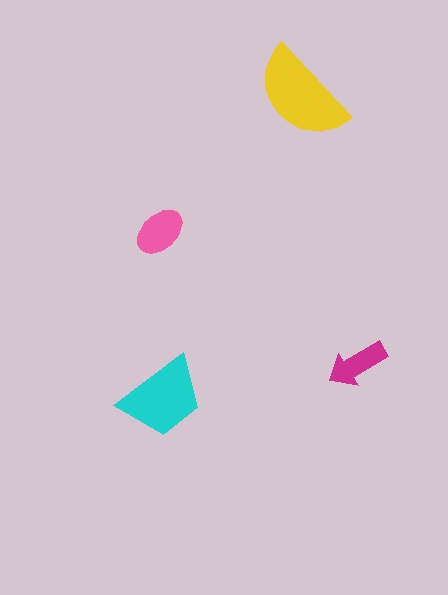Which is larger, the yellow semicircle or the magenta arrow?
The yellow semicircle.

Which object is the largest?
The yellow semicircle.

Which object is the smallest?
The magenta arrow.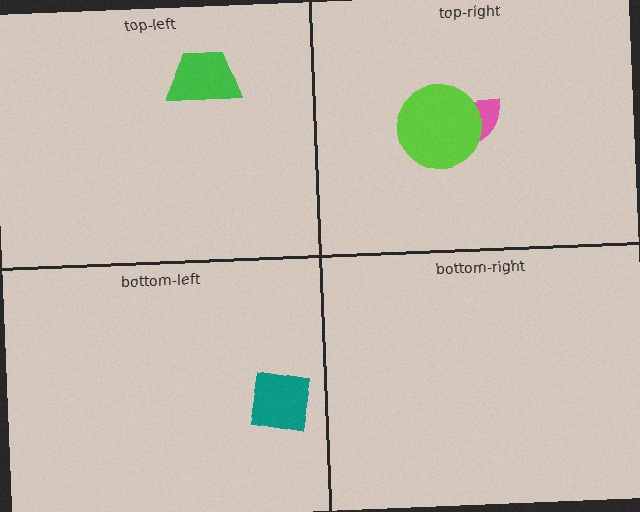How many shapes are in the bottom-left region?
1.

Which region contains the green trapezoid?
The top-left region.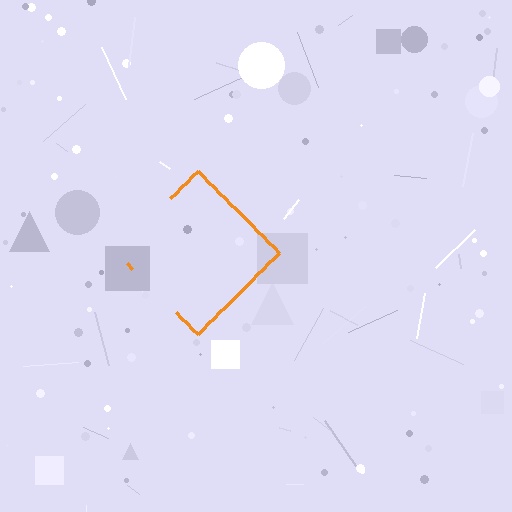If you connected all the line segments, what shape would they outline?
They would outline a diamond.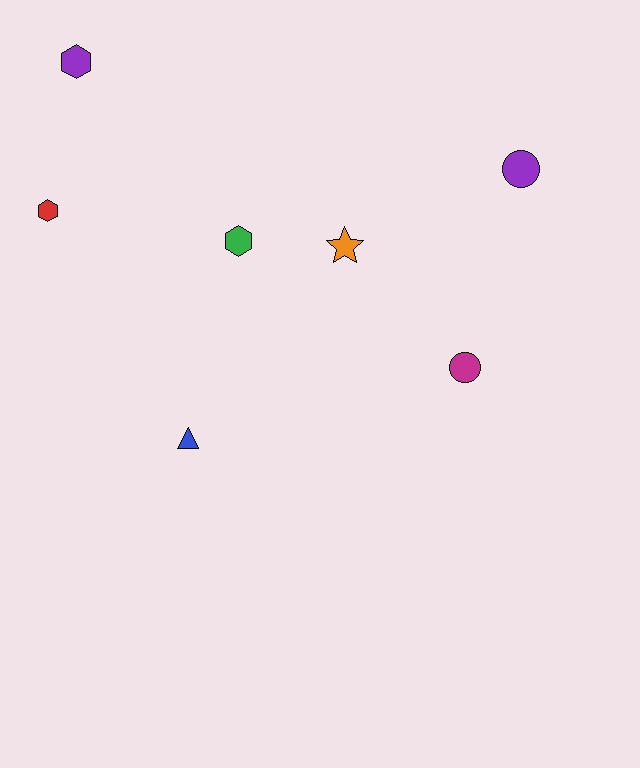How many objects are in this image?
There are 7 objects.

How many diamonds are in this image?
There are no diamonds.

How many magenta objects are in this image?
There is 1 magenta object.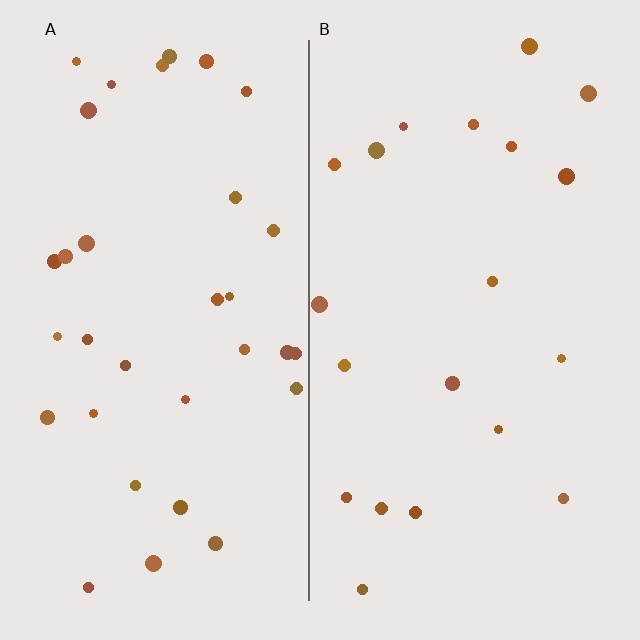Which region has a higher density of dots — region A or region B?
A (the left).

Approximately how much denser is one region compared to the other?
Approximately 1.7× — region A over region B.